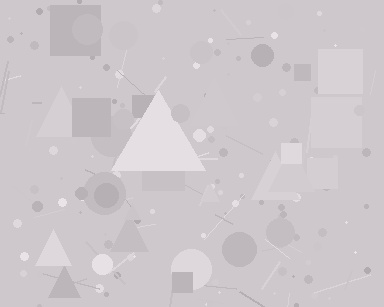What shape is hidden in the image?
A triangle is hidden in the image.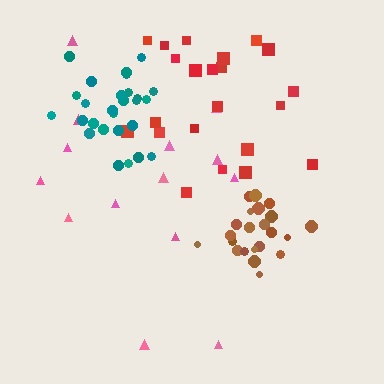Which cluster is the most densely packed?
Brown.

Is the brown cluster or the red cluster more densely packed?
Brown.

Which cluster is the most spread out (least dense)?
Pink.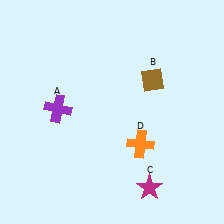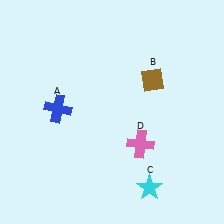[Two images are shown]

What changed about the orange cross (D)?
In Image 1, D is orange. In Image 2, it changed to pink.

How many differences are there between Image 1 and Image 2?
There are 3 differences between the two images.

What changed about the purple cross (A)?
In Image 1, A is purple. In Image 2, it changed to blue.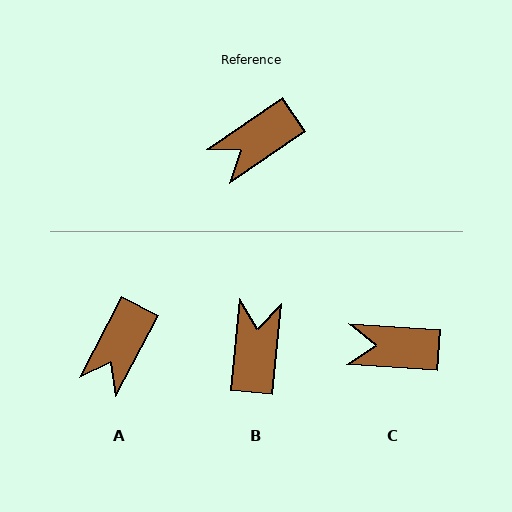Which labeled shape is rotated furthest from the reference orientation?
B, about 130 degrees away.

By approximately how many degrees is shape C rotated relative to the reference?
Approximately 38 degrees clockwise.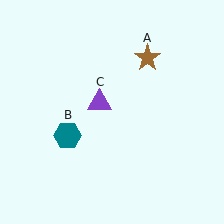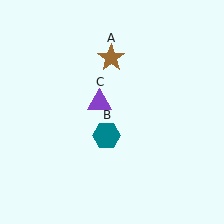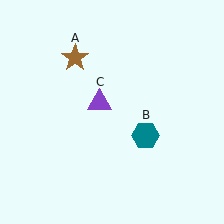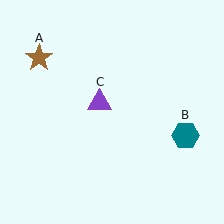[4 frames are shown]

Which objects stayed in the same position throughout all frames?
Purple triangle (object C) remained stationary.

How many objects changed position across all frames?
2 objects changed position: brown star (object A), teal hexagon (object B).